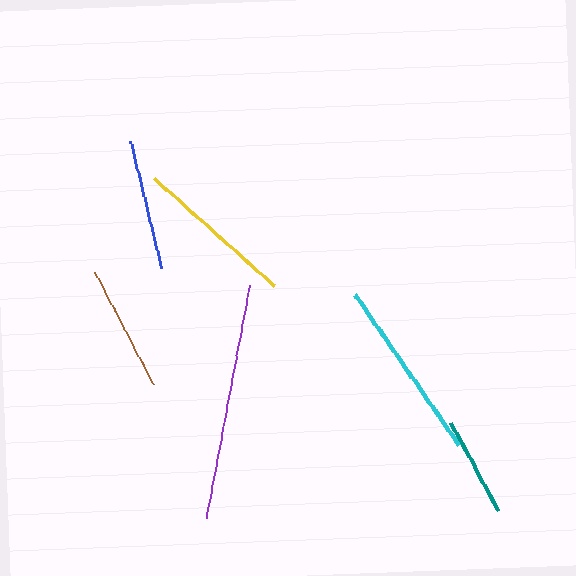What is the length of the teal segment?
The teal segment is approximately 100 pixels long.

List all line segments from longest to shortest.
From longest to shortest: purple, cyan, yellow, blue, brown, teal.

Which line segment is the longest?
The purple line is the longest at approximately 237 pixels.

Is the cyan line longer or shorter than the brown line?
The cyan line is longer than the brown line.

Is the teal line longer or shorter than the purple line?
The purple line is longer than the teal line.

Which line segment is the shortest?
The teal line is the shortest at approximately 100 pixels.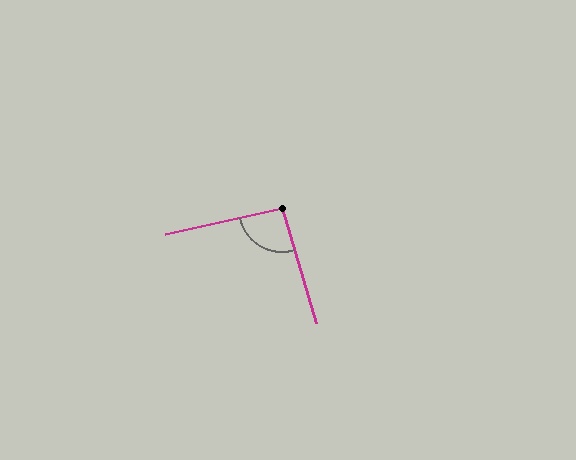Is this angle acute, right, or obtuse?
It is approximately a right angle.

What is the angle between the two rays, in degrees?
Approximately 94 degrees.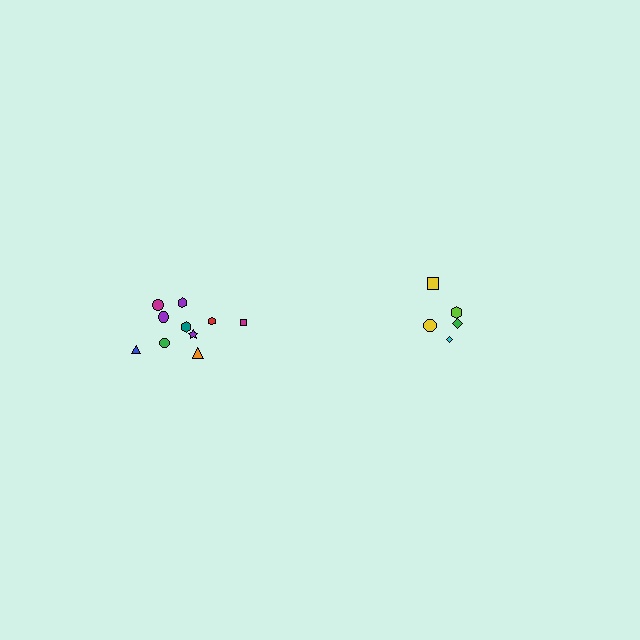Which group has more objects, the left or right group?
The left group.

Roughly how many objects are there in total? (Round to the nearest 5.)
Roughly 15 objects in total.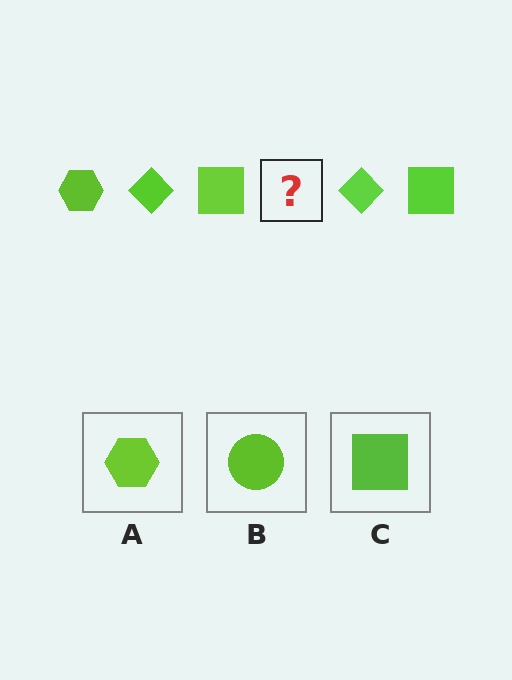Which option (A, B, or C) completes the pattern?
A.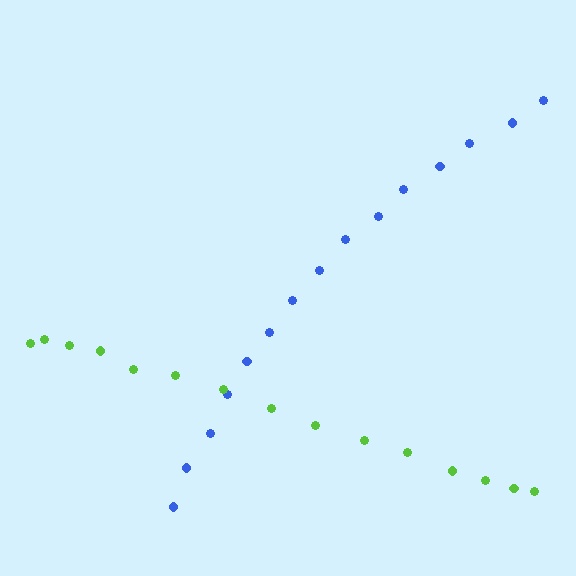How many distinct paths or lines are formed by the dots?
There are 2 distinct paths.